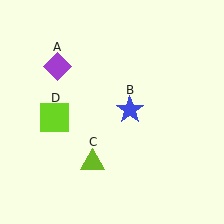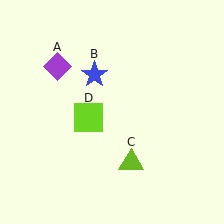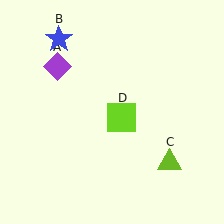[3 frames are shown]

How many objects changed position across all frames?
3 objects changed position: blue star (object B), lime triangle (object C), lime square (object D).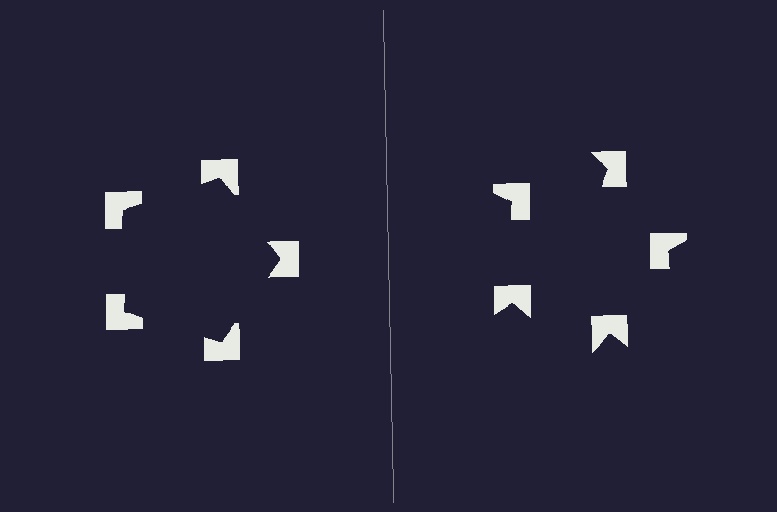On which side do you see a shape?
An illusory pentagon appears on the left side. On the right side the wedge cuts are rotated, so no coherent shape forms.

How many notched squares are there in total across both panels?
10 — 5 on each side.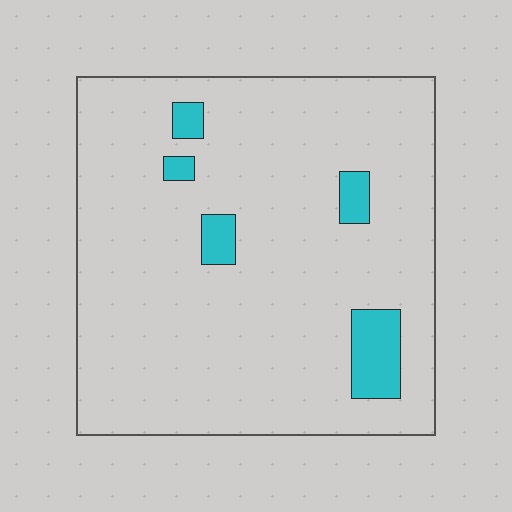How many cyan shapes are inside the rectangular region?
5.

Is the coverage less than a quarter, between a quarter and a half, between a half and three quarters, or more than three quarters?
Less than a quarter.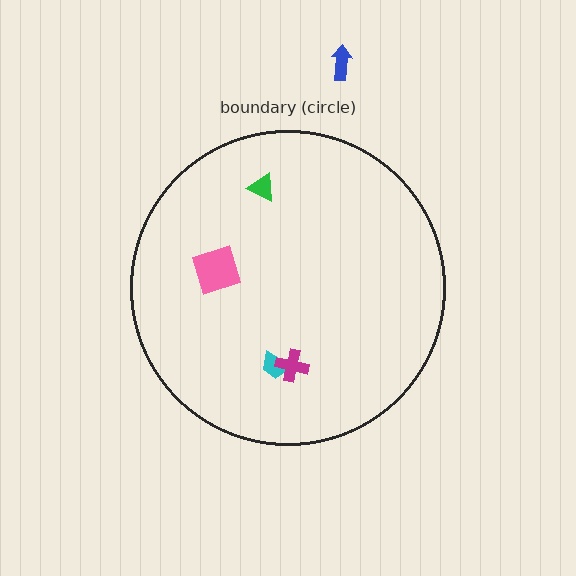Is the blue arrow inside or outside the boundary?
Outside.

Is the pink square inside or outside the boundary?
Inside.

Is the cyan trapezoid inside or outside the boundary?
Inside.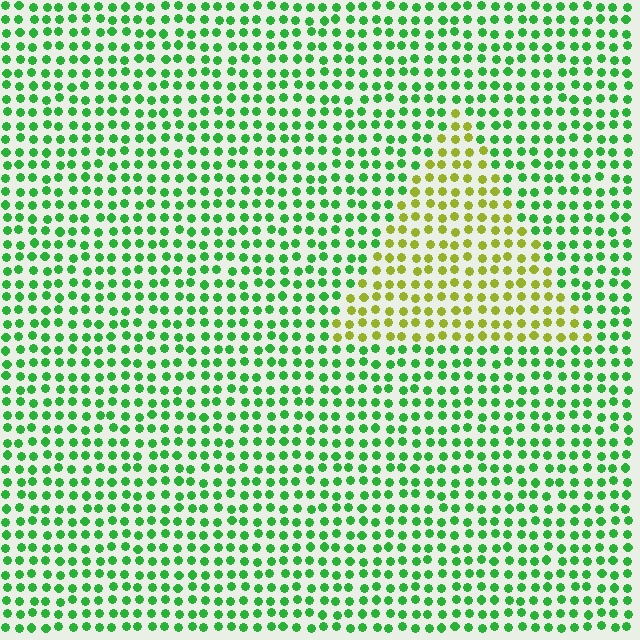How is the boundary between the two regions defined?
The boundary is defined purely by a slight shift in hue (about 54 degrees). Spacing, size, and orientation are identical on both sides.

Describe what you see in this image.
The image is filled with small green elements in a uniform arrangement. A triangle-shaped region is visible where the elements are tinted to a slightly different hue, forming a subtle color boundary.